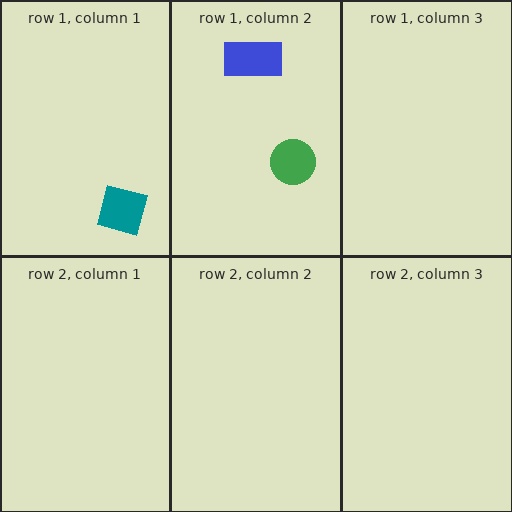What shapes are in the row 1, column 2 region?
The blue rectangle, the green circle.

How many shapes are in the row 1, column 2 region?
2.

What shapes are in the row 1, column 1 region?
The teal diamond.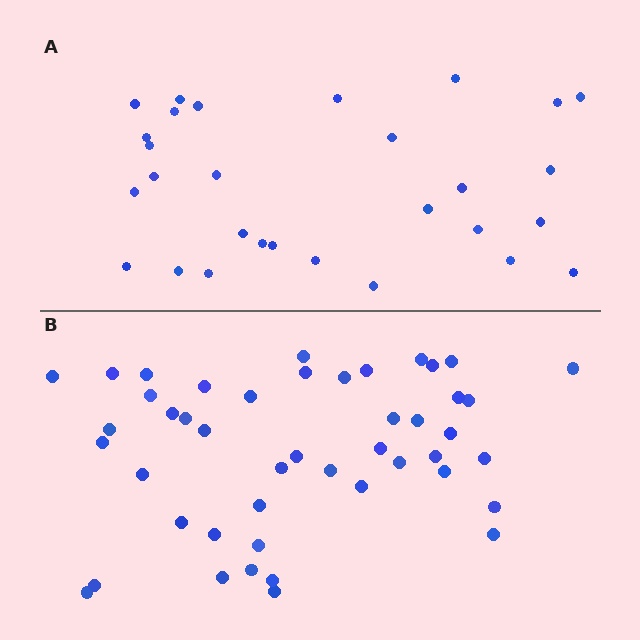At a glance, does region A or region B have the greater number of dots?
Region B (the bottom region) has more dots.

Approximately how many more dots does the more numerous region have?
Region B has approximately 15 more dots than region A.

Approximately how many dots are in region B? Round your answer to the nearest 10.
About 50 dots. (The exact count is 46, which rounds to 50.)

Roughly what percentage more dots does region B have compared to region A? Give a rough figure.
About 60% more.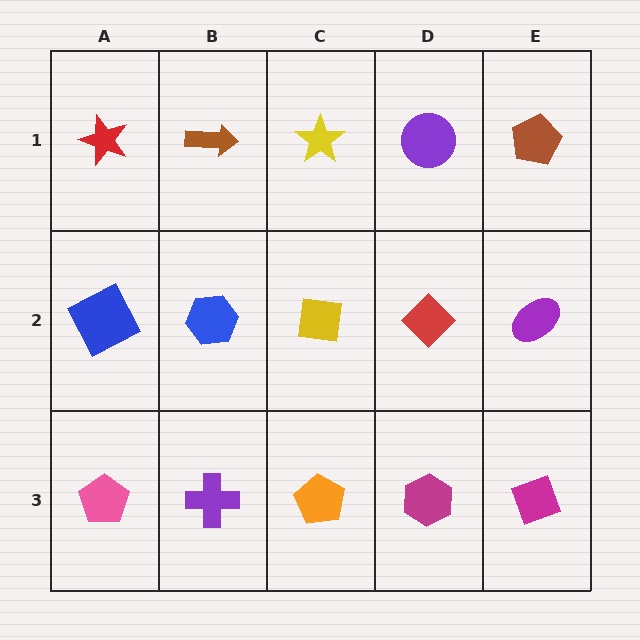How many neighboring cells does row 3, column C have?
3.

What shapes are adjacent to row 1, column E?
A purple ellipse (row 2, column E), a purple circle (row 1, column D).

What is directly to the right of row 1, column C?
A purple circle.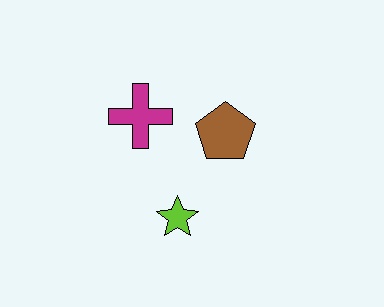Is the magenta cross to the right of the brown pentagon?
No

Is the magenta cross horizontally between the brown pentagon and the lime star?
No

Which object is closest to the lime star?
The brown pentagon is closest to the lime star.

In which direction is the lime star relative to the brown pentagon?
The lime star is below the brown pentagon.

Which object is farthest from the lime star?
The magenta cross is farthest from the lime star.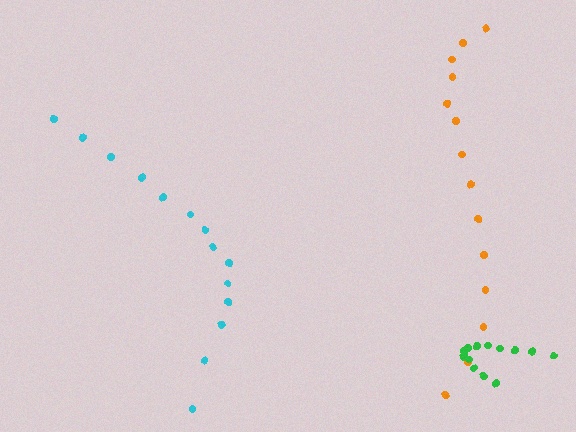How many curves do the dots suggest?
There are 3 distinct paths.